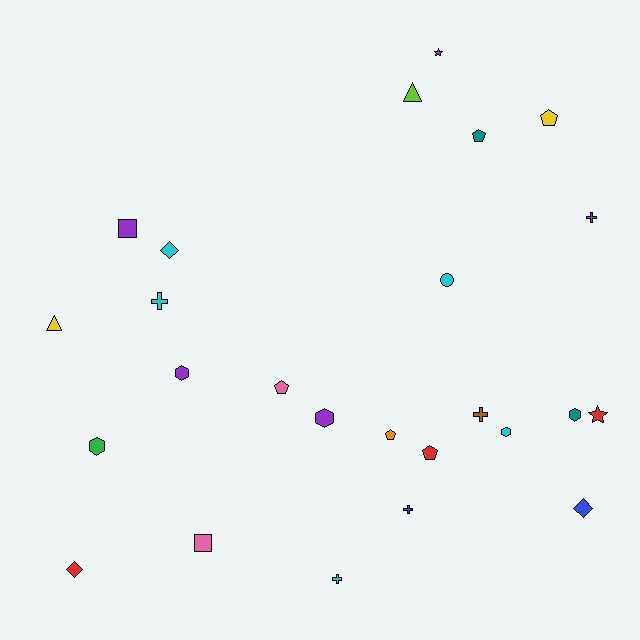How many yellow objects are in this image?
There are 2 yellow objects.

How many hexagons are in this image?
There are 5 hexagons.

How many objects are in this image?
There are 25 objects.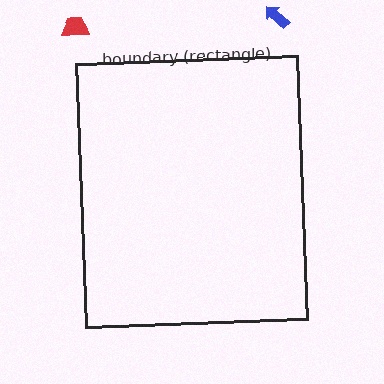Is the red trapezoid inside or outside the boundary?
Outside.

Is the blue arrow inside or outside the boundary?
Outside.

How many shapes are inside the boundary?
0 inside, 2 outside.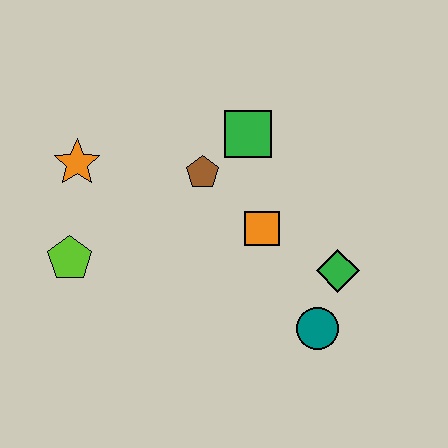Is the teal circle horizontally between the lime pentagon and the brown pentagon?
No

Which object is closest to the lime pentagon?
The orange star is closest to the lime pentagon.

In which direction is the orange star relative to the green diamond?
The orange star is to the left of the green diamond.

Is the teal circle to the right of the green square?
Yes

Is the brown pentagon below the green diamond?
No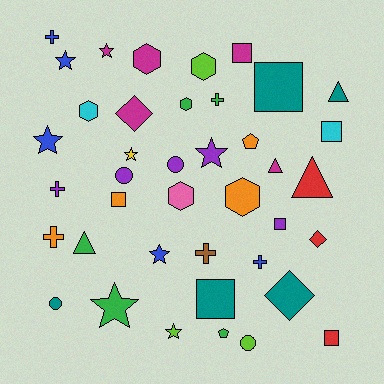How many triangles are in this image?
There are 4 triangles.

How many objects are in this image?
There are 40 objects.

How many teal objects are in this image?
There are 5 teal objects.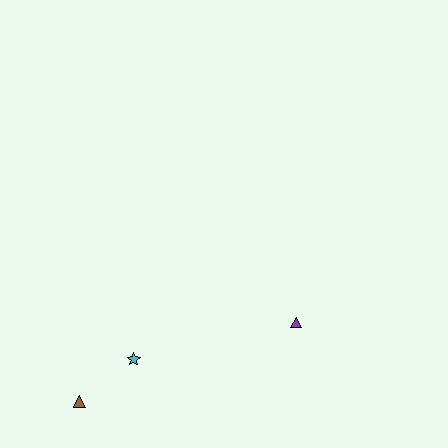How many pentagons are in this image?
There are no pentagons.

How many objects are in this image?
There are 3 objects.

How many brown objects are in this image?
There is 1 brown object.